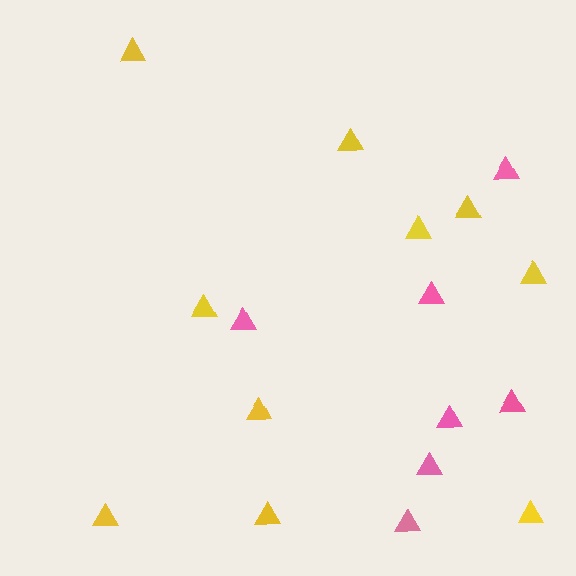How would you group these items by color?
There are 2 groups: one group of yellow triangles (10) and one group of pink triangles (7).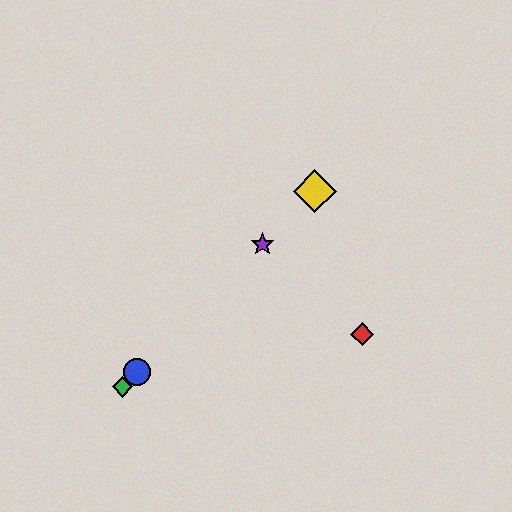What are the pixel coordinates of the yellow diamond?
The yellow diamond is at (315, 191).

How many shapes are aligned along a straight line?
4 shapes (the blue circle, the green diamond, the yellow diamond, the purple star) are aligned along a straight line.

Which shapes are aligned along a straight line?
The blue circle, the green diamond, the yellow diamond, the purple star are aligned along a straight line.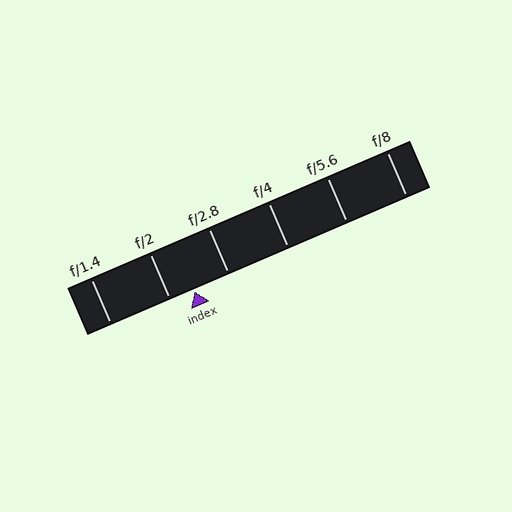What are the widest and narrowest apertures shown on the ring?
The widest aperture shown is f/1.4 and the narrowest is f/8.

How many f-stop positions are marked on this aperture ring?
There are 6 f-stop positions marked.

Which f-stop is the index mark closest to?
The index mark is closest to f/2.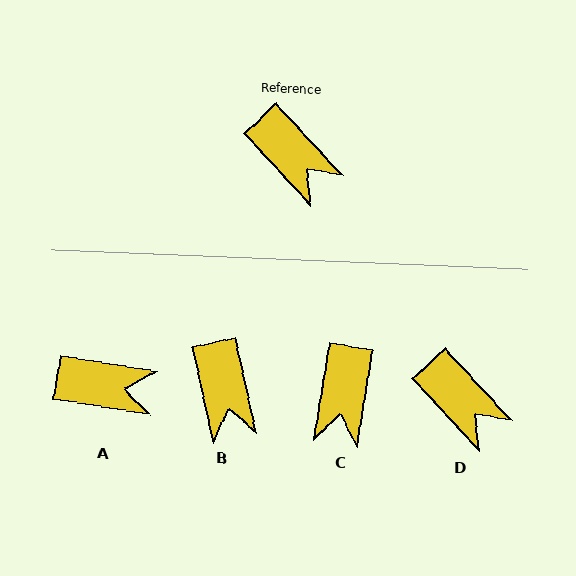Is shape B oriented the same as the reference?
No, it is off by about 30 degrees.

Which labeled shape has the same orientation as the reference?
D.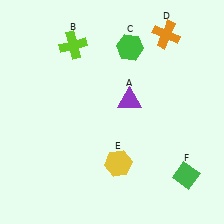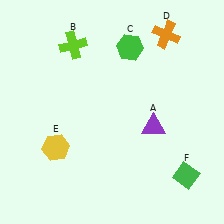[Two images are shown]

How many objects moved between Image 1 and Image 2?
2 objects moved between the two images.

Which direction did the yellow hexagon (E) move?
The yellow hexagon (E) moved left.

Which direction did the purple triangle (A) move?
The purple triangle (A) moved down.